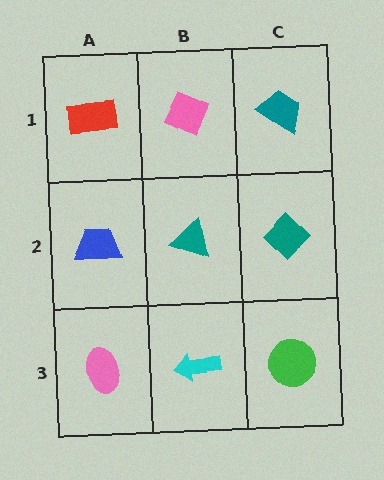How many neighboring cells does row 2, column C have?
3.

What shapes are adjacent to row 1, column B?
A teal triangle (row 2, column B), a red rectangle (row 1, column A), a teal trapezoid (row 1, column C).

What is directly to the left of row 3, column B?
A pink ellipse.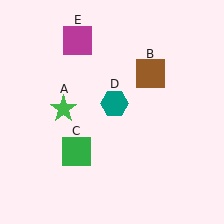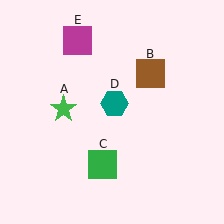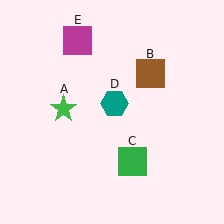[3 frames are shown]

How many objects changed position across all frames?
1 object changed position: green square (object C).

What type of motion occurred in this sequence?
The green square (object C) rotated counterclockwise around the center of the scene.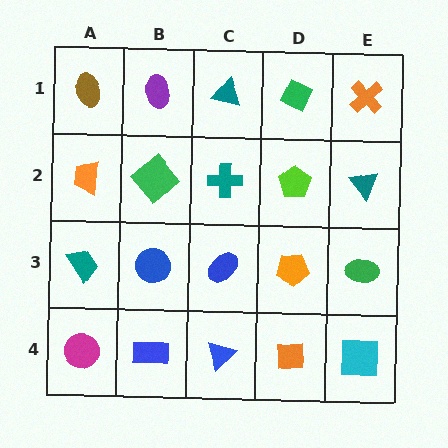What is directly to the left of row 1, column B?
A brown ellipse.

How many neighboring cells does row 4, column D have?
3.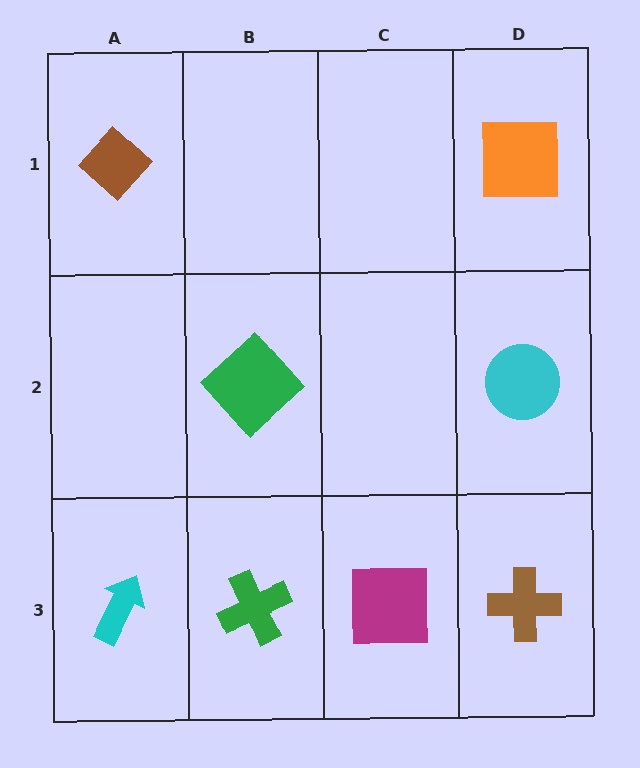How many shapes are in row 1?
2 shapes.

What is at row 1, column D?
An orange square.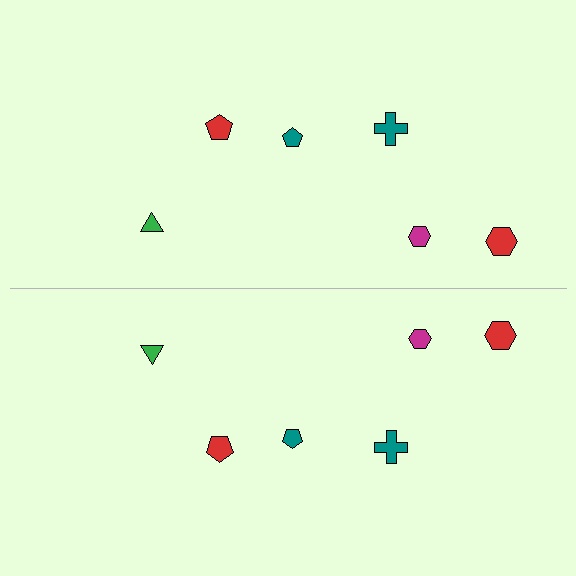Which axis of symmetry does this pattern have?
The pattern has a horizontal axis of symmetry running through the center of the image.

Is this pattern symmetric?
Yes, this pattern has bilateral (reflection) symmetry.